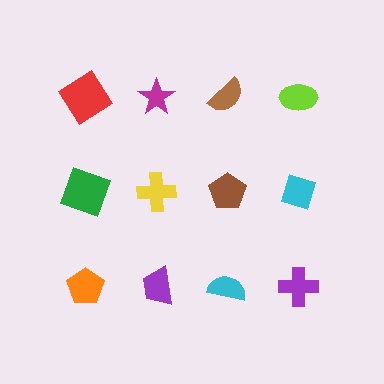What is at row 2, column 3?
A brown pentagon.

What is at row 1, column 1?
A red diamond.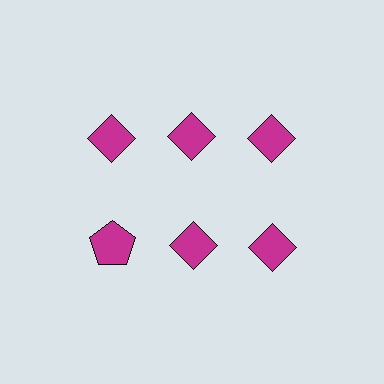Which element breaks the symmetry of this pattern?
The magenta pentagon in the second row, leftmost column breaks the symmetry. All other shapes are magenta diamonds.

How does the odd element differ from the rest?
It has a different shape: pentagon instead of diamond.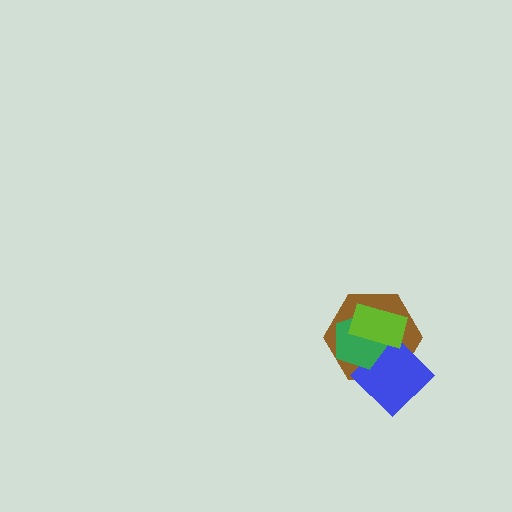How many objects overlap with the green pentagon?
3 objects overlap with the green pentagon.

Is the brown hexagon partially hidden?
Yes, it is partially covered by another shape.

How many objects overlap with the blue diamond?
3 objects overlap with the blue diamond.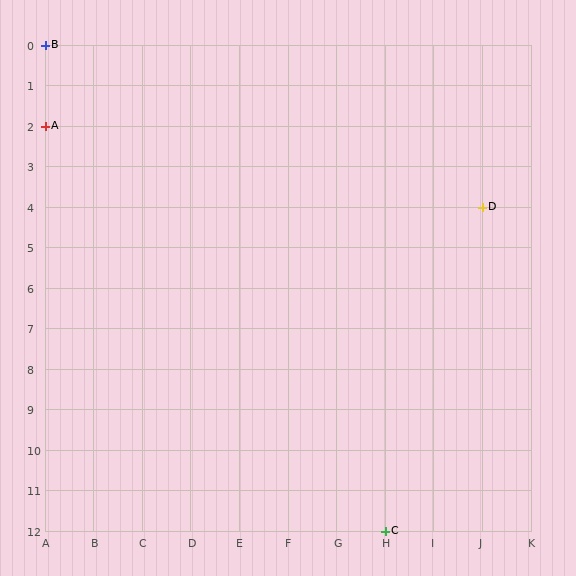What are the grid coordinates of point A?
Point A is at grid coordinates (A, 2).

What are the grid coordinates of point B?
Point B is at grid coordinates (A, 0).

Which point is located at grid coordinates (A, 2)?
Point A is at (A, 2).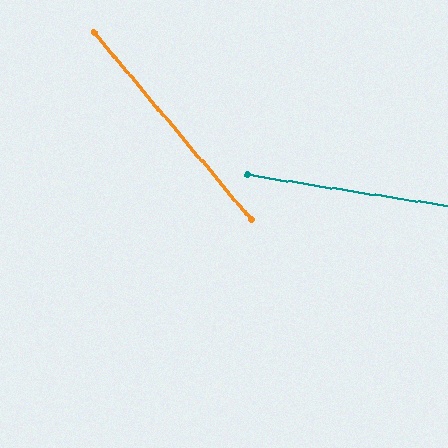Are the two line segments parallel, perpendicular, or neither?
Neither parallel nor perpendicular — they differ by about 41°.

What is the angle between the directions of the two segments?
Approximately 41 degrees.